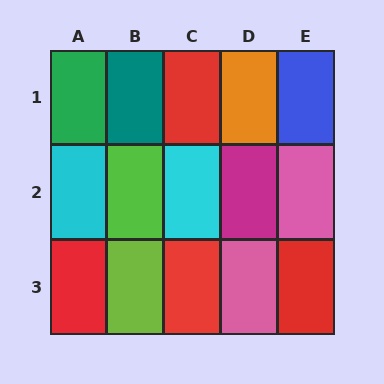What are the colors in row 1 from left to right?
Green, teal, red, orange, blue.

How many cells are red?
4 cells are red.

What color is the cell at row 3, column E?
Red.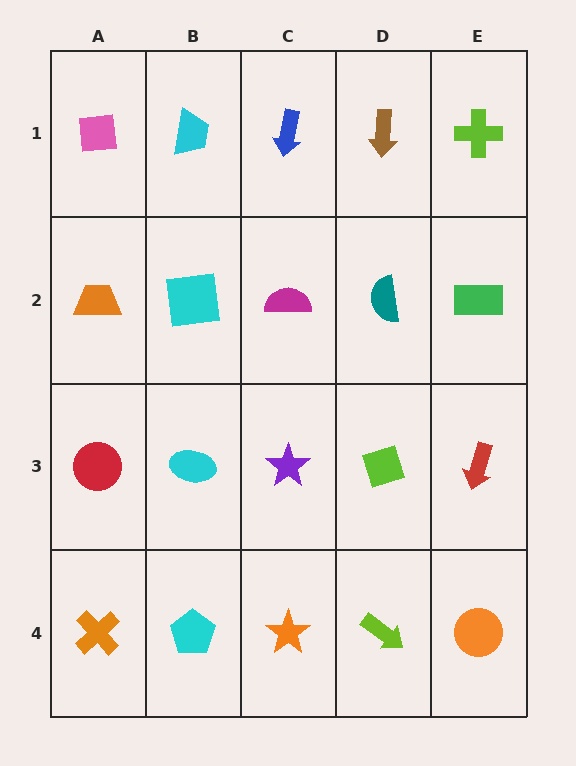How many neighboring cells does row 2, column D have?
4.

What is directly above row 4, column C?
A purple star.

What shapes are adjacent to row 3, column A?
An orange trapezoid (row 2, column A), an orange cross (row 4, column A), a cyan ellipse (row 3, column B).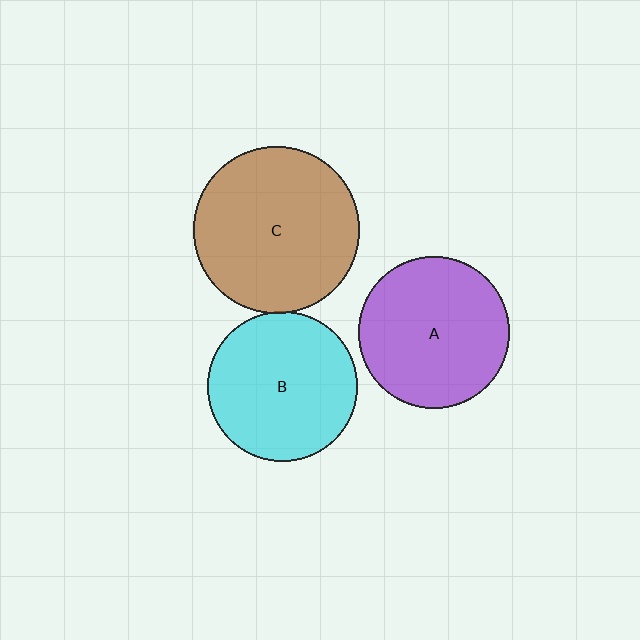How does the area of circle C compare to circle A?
Approximately 1.2 times.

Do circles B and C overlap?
Yes.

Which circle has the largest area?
Circle C (brown).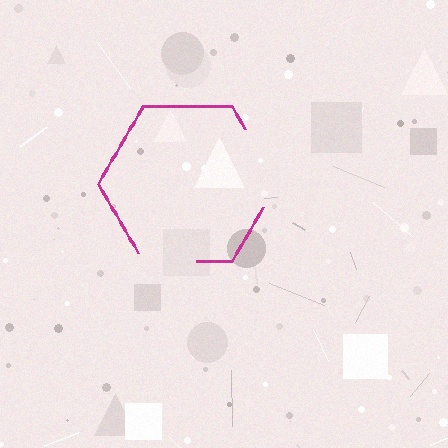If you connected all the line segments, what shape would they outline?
They would outline a hexagon.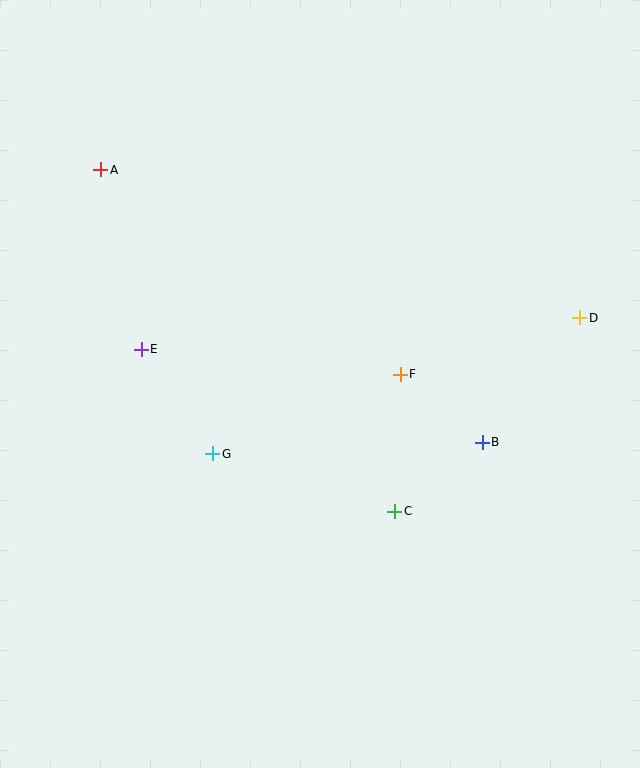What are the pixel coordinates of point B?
Point B is at (482, 442).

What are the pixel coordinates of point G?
Point G is at (213, 454).